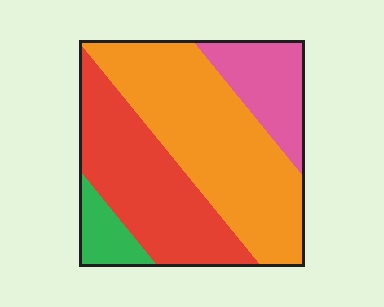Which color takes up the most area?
Orange, at roughly 45%.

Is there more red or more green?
Red.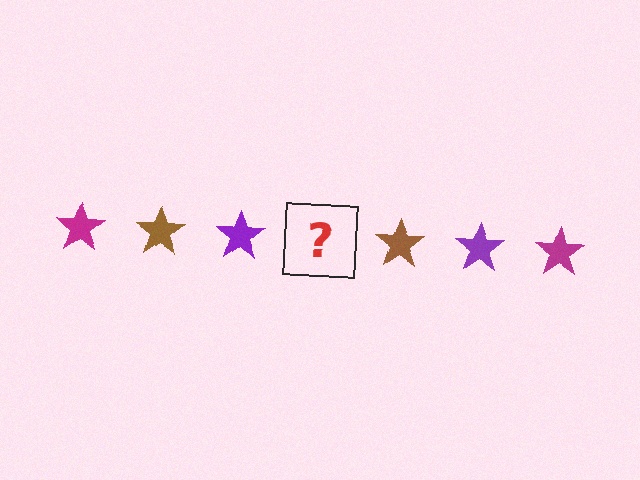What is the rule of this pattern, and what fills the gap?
The rule is that the pattern cycles through magenta, brown, purple stars. The gap should be filled with a magenta star.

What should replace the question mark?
The question mark should be replaced with a magenta star.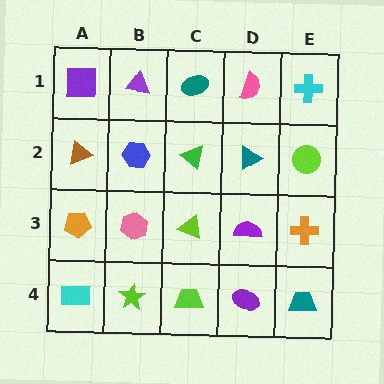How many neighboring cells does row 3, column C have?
4.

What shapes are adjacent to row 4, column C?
A lime triangle (row 3, column C), a lime star (row 4, column B), a purple ellipse (row 4, column D).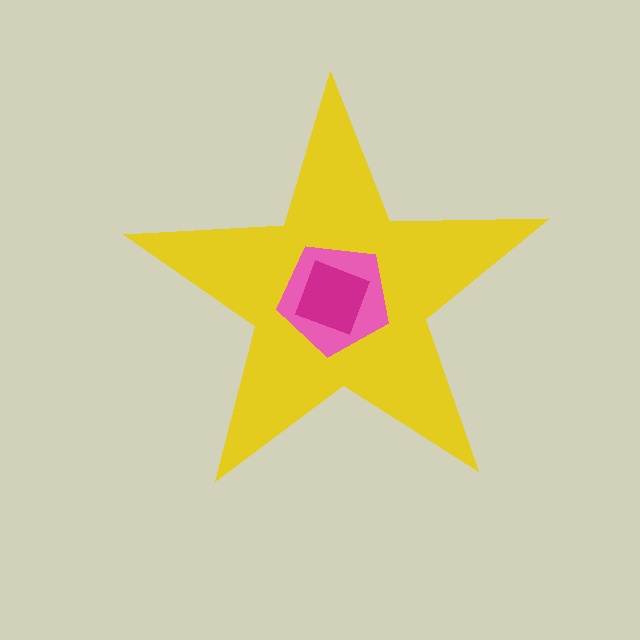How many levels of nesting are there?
3.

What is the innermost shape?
The magenta diamond.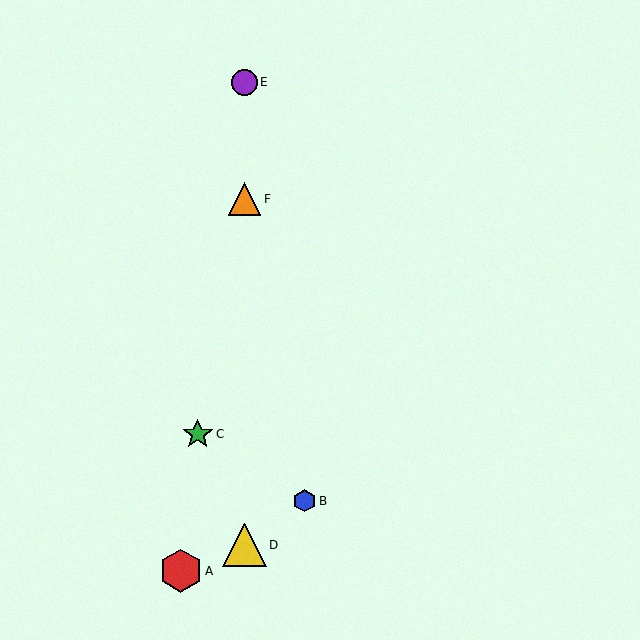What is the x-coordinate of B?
Object B is at x≈304.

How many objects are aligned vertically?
3 objects (D, E, F) are aligned vertically.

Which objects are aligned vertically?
Objects D, E, F are aligned vertically.